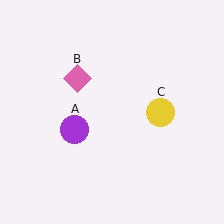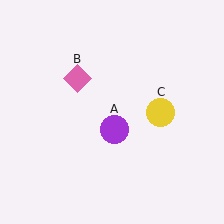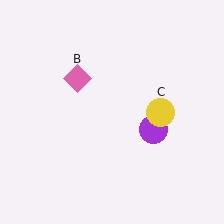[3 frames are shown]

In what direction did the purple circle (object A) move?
The purple circle (object A) moved right.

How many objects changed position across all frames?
1 object changed position: purple circle (object A).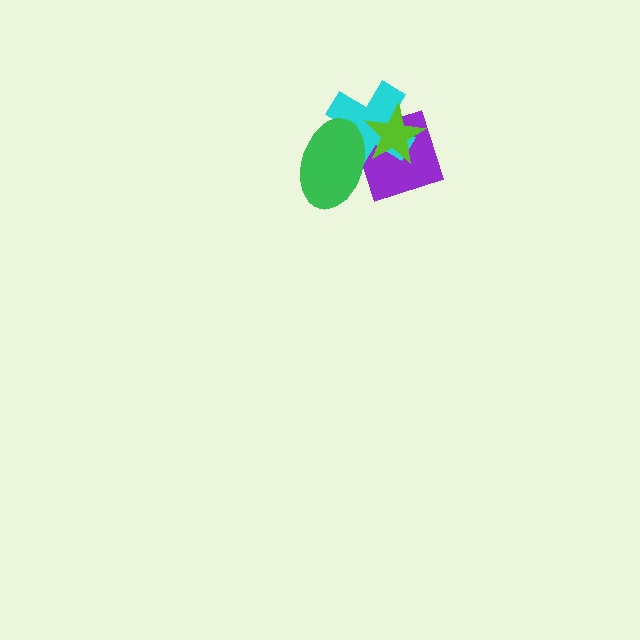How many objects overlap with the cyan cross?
3 objects overlap with the cyan cross.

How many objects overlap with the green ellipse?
3 objects overlap with the green ellipse.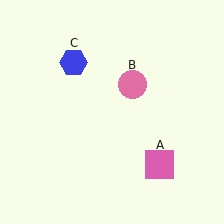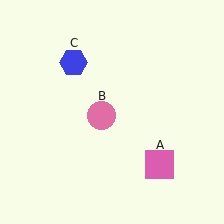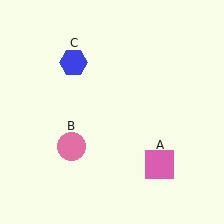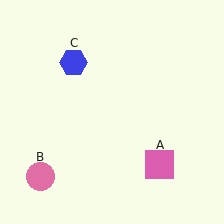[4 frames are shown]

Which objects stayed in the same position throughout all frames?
Pink square (object A) and blue hexagon (object C) remained stationary.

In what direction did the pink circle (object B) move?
The pink circle (object B) moved down and to the left.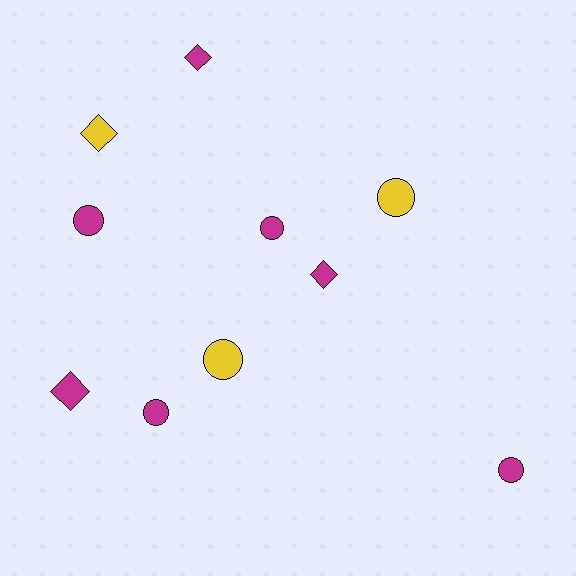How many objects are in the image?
There are 10 objects.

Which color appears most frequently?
Magenta, with 7 objects.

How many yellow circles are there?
There are 2 yellow circles.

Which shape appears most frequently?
Circle, with 6 objects.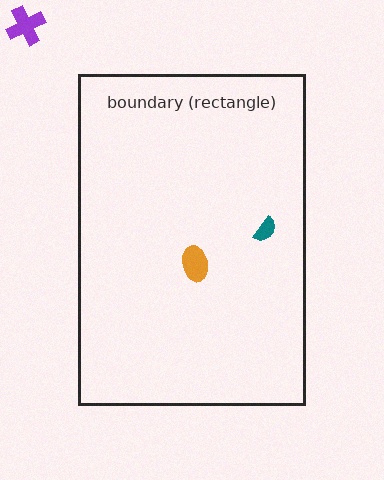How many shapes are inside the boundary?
2 inside, 1 outside.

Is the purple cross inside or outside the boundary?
Outside.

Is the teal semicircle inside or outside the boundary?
Inside.